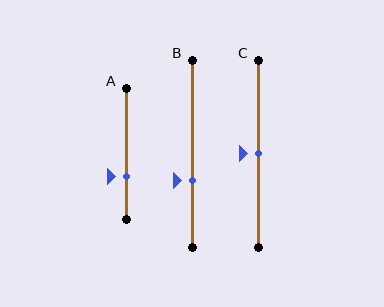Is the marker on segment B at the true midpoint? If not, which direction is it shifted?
No, the marker on segment B is shifted downward by about 15% of the segment length.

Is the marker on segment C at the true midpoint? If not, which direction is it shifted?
Yes, the marker on segment C is at the true midpoint.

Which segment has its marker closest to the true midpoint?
Segment C has its marker closest to the true midpoint.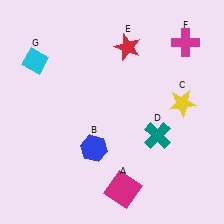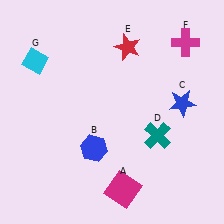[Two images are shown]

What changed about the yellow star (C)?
In Image 1, C is yellow. In Image 2, it changed to blue.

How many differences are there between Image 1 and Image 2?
There is 1 difference between the two images.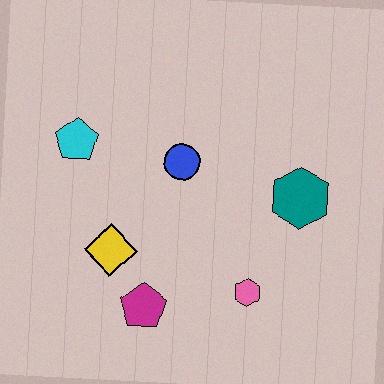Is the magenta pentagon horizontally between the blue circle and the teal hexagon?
No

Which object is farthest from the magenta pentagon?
The teal hexagon is farthest from the magenta pentagon.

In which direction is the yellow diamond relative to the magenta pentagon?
The yellow diamond is above the magenta pentagon.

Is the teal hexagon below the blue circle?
Yes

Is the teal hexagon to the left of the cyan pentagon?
No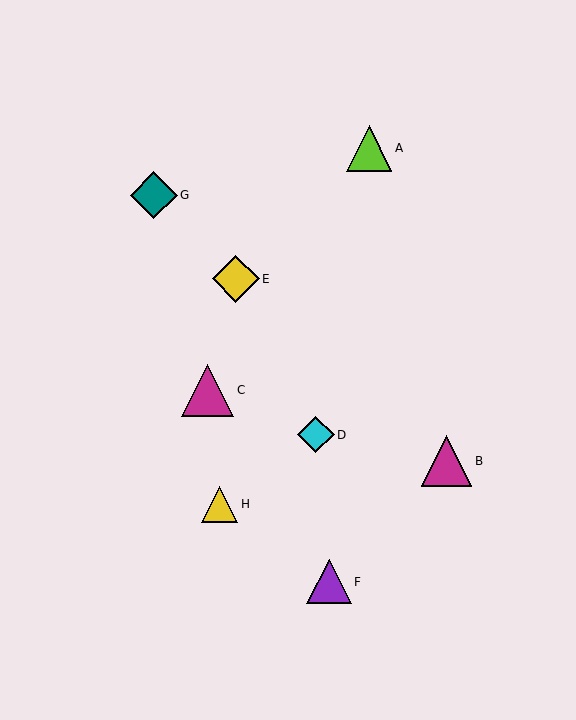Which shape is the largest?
The magenta triangle (labeled C) is the largest.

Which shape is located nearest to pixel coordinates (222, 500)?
The yellow triangle (labeled H) at (219, 504) is nearest to that location.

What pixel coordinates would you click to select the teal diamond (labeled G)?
Click at (154, 195) to select the teal diamond G.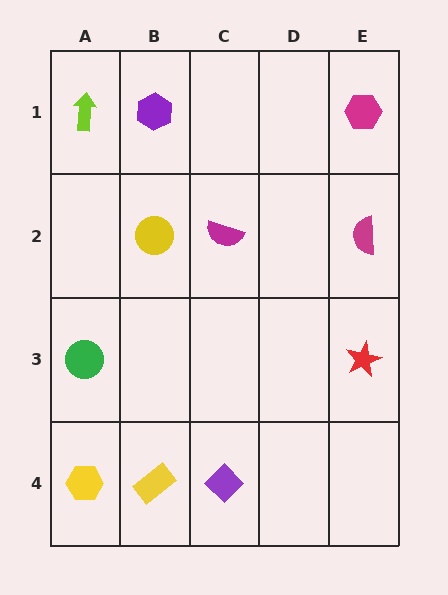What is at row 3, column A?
A green circle.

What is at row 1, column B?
A purple hexagon.